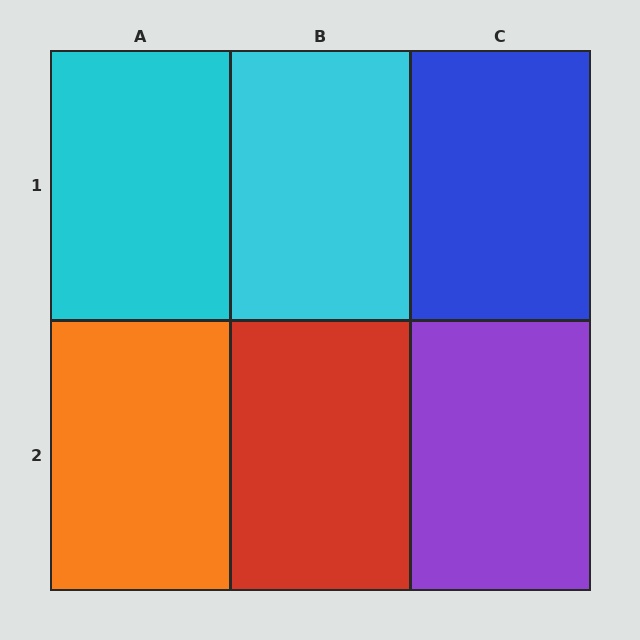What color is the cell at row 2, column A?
Orange.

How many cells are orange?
1 cell is orange.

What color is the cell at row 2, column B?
Red.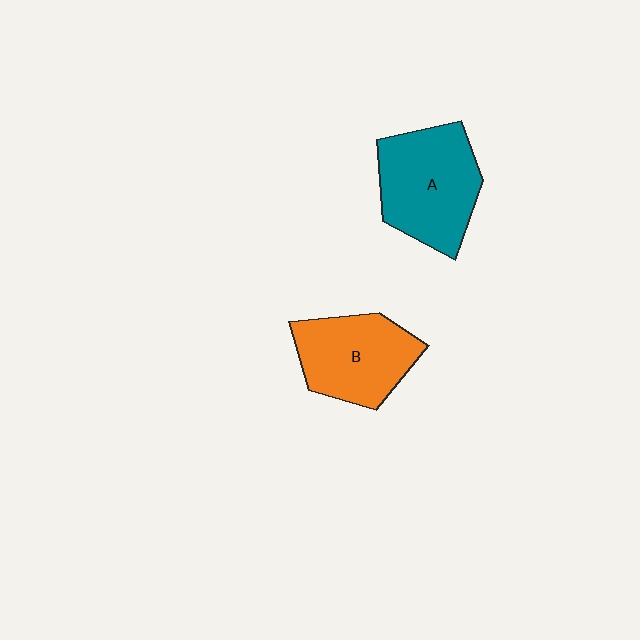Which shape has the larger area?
Shape A (teal).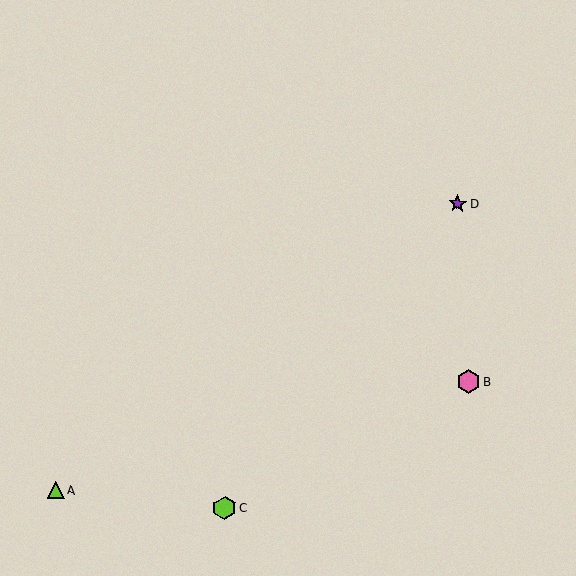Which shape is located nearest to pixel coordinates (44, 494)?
The lime triangle (labeled A) at (56, 490) is nearest to that location.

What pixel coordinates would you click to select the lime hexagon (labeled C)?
Click at (225, 508) to select the lime hexagon C.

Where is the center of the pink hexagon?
The center of the pink hexagon is at (469, 382).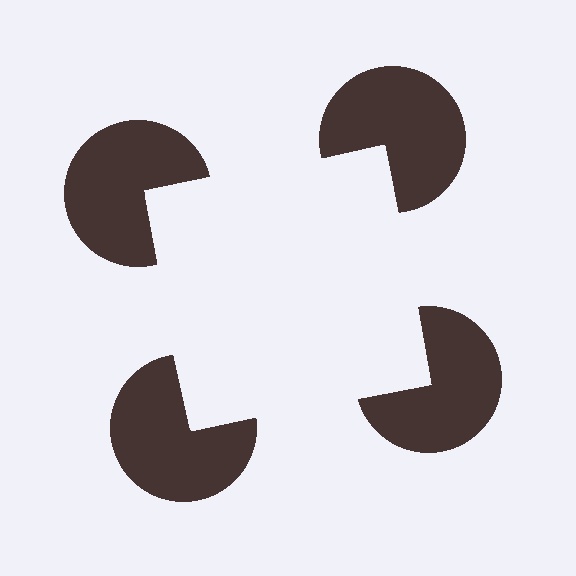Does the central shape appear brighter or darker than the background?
It typically appears slightly brighter than the background, even though no actual brightness change is drawn.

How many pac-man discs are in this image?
There are 4 — one at each vertex of the illusory square.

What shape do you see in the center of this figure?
An illusory square — its edges are inferred from the aligned wedge cuts in the pac-man discs, not physically drawn.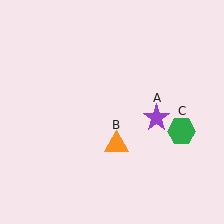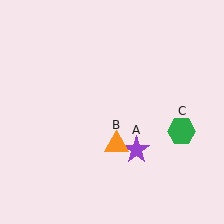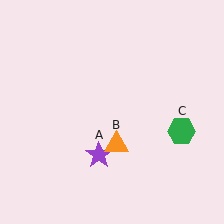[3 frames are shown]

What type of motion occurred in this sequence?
The purple star (object A) rotated clockwise around the center of the scene.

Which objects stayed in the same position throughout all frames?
Orange triangle (object B) and green hexagon (object C) remained stationary.